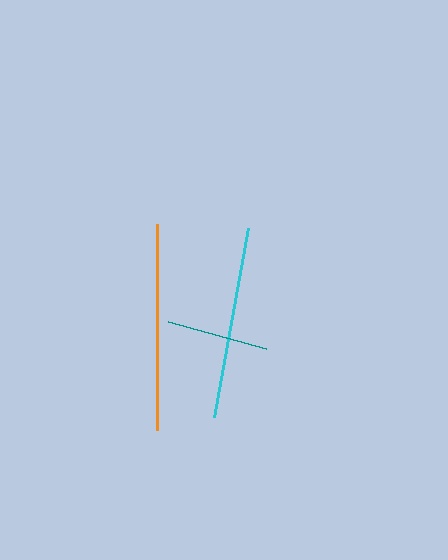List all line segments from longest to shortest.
From longest to shortest: orange, cyan, teal.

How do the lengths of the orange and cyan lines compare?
The orange and cyan lines are approximately the same length.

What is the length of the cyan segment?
The cyan segment is approximately 192 pixels long.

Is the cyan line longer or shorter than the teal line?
The cyan line is longer than the teal line.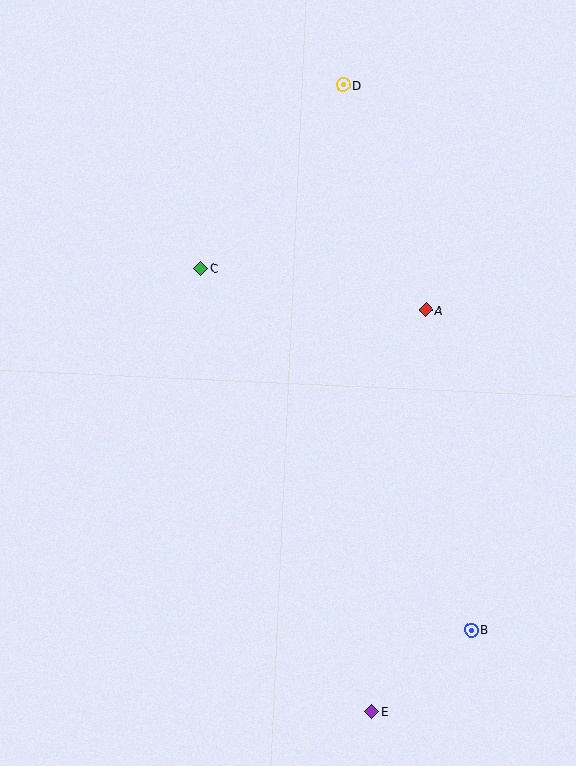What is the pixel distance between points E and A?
The distance between E and A is 405 pixels.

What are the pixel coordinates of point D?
Point D is at (343, 85).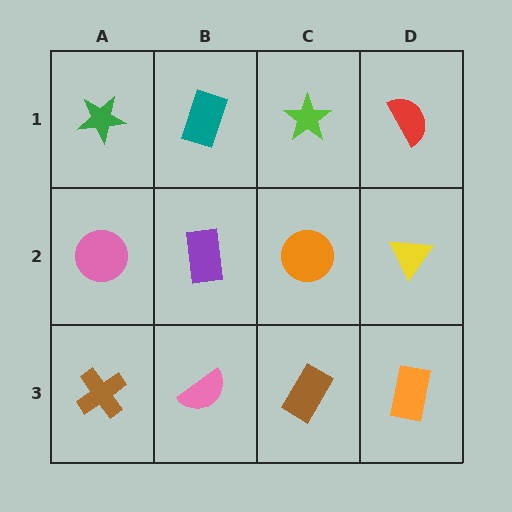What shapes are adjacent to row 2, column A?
A green star (row 1, column A), a brown cross (row 3, column A), a purple rectangle (row 2, column B).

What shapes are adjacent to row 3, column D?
A yellow triangle (row 2, column D), a brown rectangle (row 3, column C).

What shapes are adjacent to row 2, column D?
A red semicircle (row 1, column D), an orange rectangle (row 3, column D), an orange circle (row 2, column C).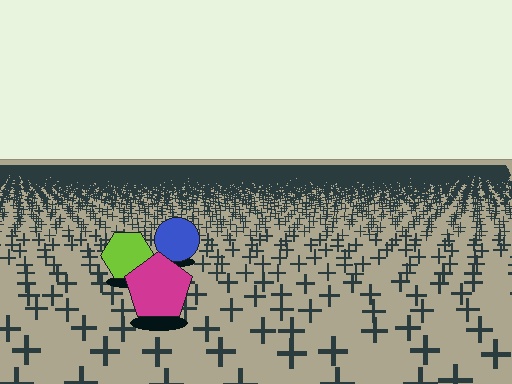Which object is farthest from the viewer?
The blue circle is farthest from the viewer. It appears smaller and the ground texture around it is denser.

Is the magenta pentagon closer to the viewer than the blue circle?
Yes. The magenta pentagon is closer — you can tell from the texture gradient: the ground texture is coarser near it.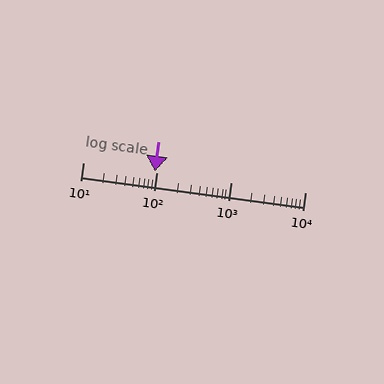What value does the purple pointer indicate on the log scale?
The pointer indicates approximately 93.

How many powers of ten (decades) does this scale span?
The scale spans 3 decades, from 10 to 10000.